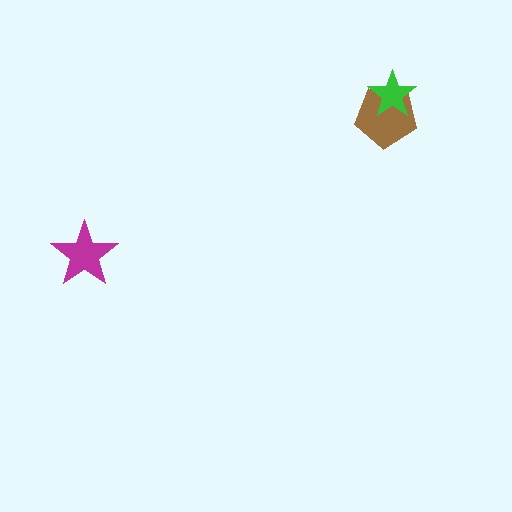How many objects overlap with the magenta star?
0 objects overlap with the magenta star.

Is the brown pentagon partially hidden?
Yes, it is partially covered by another shape.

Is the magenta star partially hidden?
No, no other shape covers it.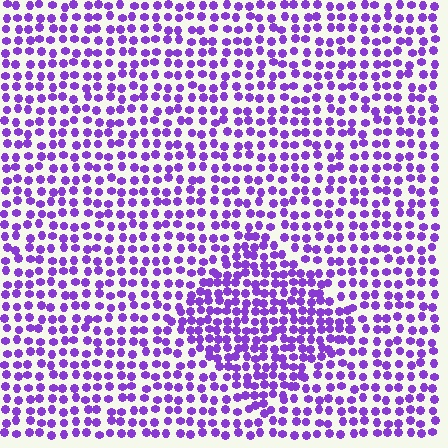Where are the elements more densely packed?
The elements are more densely packed inside the diamond boundary.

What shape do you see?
I see a diamond.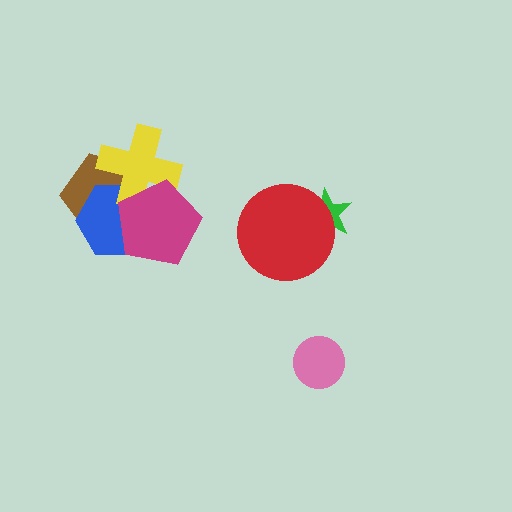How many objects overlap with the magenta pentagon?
3 objects overlap with the magenta pentagon.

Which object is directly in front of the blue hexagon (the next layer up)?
The yellow cross is directly in front of the blue hexagon.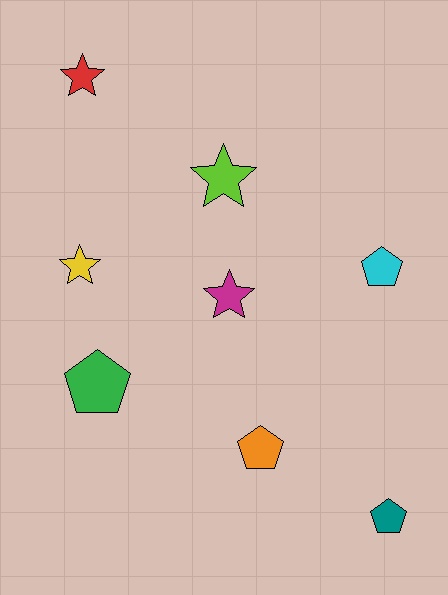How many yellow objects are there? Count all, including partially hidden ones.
There is 1 yellow object.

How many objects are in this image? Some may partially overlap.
There are 8 objects.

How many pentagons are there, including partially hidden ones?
There are 4 pentagons.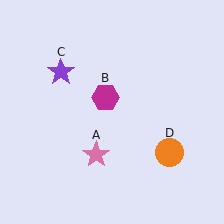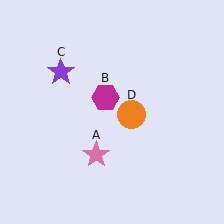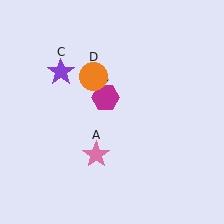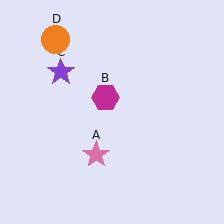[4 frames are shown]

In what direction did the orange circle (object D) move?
The orange circle (object D) moved up and to the left.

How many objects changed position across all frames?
1 object changed position: orange circle (object D).